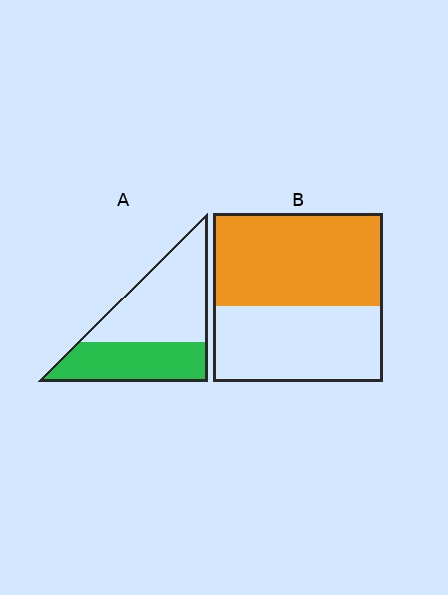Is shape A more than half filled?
No.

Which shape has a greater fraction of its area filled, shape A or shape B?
Shape B.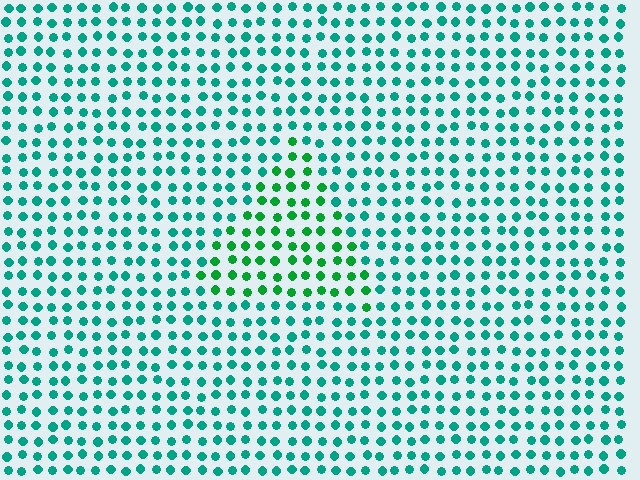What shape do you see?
I see a triangle.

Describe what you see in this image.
The image is filled with small teal elements in a uniform arrangement. A triangle-shaped region is visible where the elements are tinted to a slightly different hue, forming a subtle color boundary.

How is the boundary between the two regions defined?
The boundary is defined purely by a slight shift in hue (about 33 degrees). Spacing, size, and orientation are identical on both sides.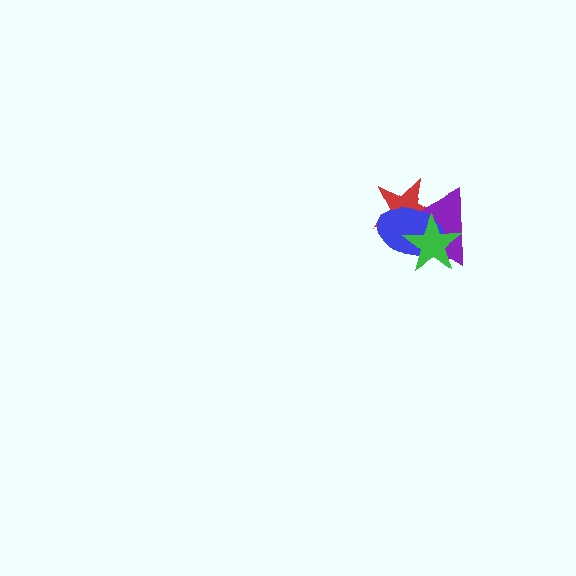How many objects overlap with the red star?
3 objects overlap with the red star.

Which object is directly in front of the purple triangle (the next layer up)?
The blue ellipse is directly in front of the purple triangle.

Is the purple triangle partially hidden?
Yes, it is partially covered by another shape.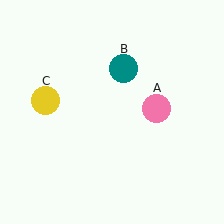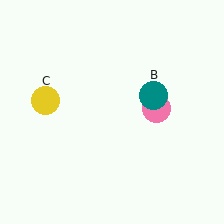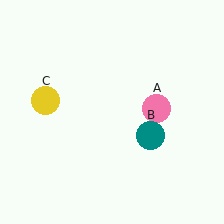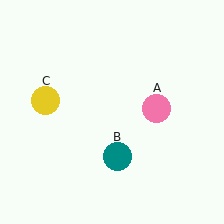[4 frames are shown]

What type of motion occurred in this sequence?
The teal circle (object B) rotated clockwise around the center of the scene.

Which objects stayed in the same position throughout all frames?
Pink circle (object A) and yellow circle (object C) remained stationary.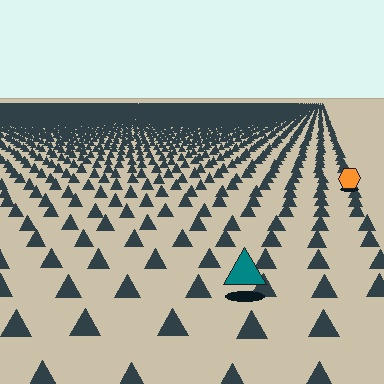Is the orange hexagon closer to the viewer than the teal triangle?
No. The teal triangle is closer — you can tell from the texture gradient: the ground texture is coarser near it.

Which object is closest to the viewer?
The teal triangle is closest. The texture marks near it are larger and more spread out.